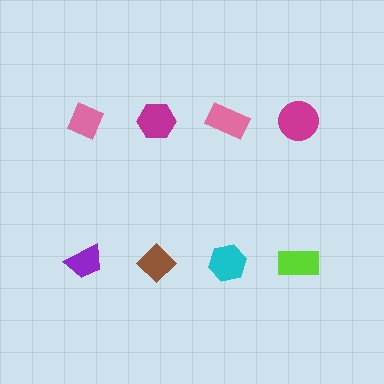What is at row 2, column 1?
A purple trapezoid.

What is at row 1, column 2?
A magenta hexagon.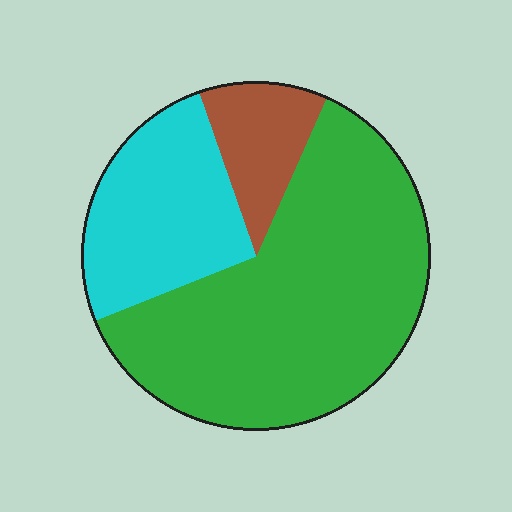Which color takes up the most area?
Green, at roughly 60%.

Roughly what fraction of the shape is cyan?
Cyan covers 26% of the shape.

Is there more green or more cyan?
Green.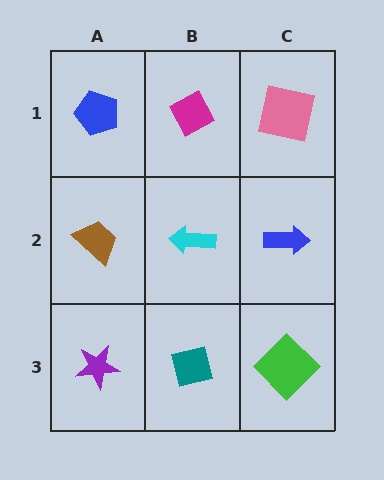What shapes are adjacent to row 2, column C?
A pink square (row 1, column C), a green diamond (row 3, column C), a cyan arrow (row 2, column B).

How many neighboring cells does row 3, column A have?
2.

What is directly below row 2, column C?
A green diamond.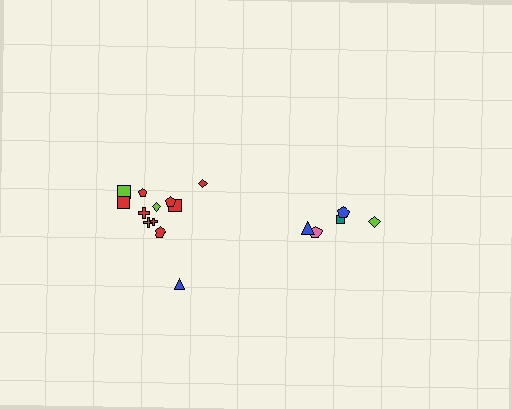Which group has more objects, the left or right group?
The left group.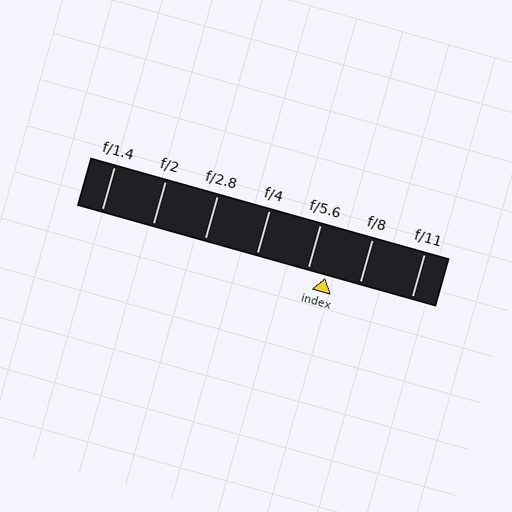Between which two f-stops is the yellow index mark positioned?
The index mark is between f/5.6 and f/8.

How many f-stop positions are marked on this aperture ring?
There are 7 f-stop positions marked.